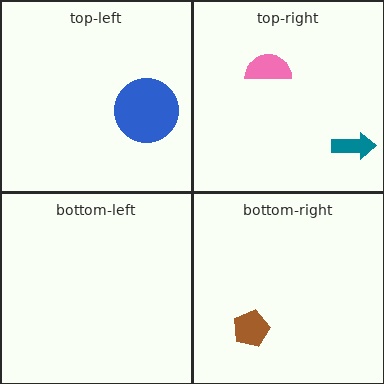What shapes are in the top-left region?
The blue circle.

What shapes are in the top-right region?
The teal arrow, the pink semicircle.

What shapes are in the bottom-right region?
The brown pentagon.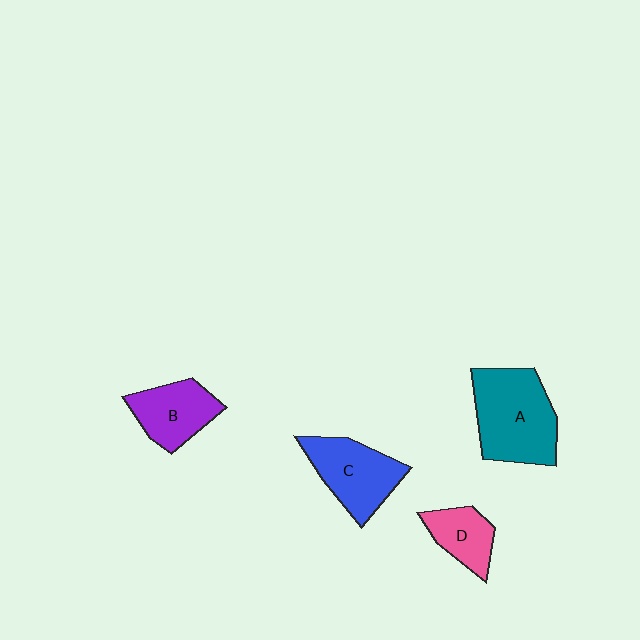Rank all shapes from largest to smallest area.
From largest to smallest: A (teal), C (blue), B (purple), D (pink).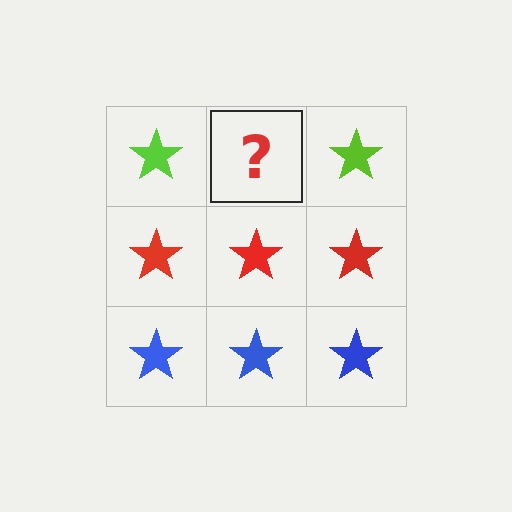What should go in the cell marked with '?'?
The missing cell should contain a lime star.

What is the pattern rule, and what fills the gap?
The rule is that each row has a consistent color. The gap should be filled with a lime star.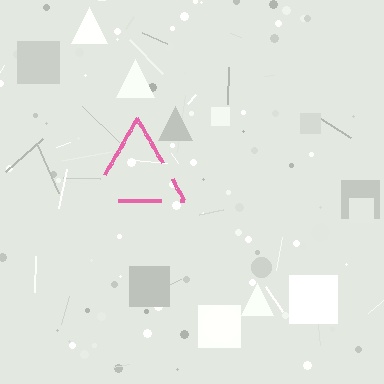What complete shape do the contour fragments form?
The contour fragments form a triangle.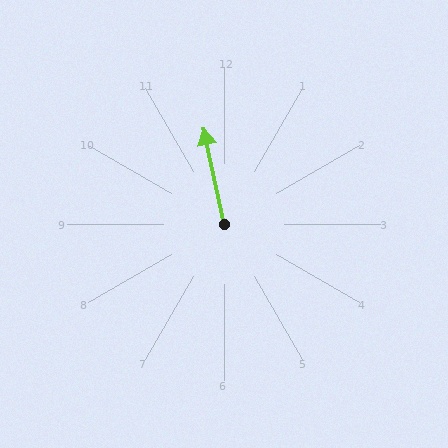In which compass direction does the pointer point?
North.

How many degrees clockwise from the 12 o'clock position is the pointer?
Approximately 348 degrees.